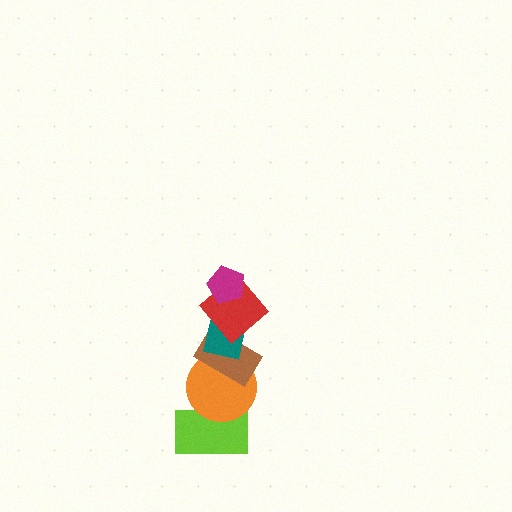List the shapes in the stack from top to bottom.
From top to bottom: the magenta pentagon, the red diamond, the teal square, the brown rectangle, the orange circle, the lime rectangle.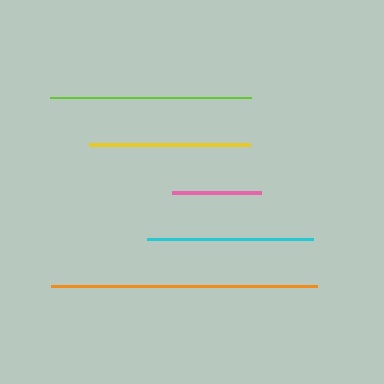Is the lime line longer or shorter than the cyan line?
The lime line is longer than the cyan line.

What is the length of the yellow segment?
The yellow segment is approximately 161 pixels long.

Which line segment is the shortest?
The pink line is the shortest at approximately 89 pixels.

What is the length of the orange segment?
The orange segment is approximately 266 pixels long.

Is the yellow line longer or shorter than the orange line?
The orange line is longer than the yellow line.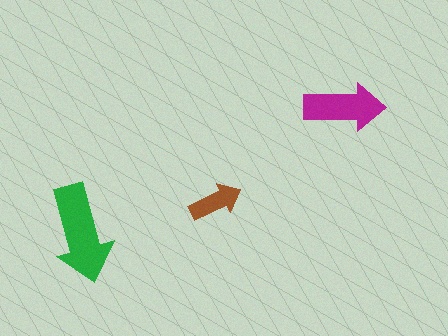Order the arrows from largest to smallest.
the green one, the magenta one, the brown one.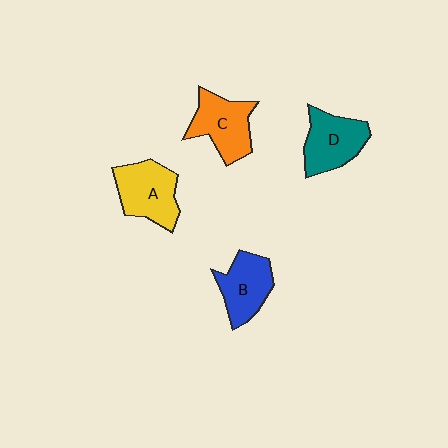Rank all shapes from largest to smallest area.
From largest to smallest: A (yellow), C (orange), D (teal), B (blue).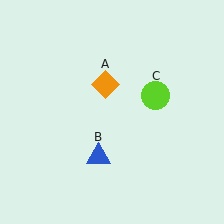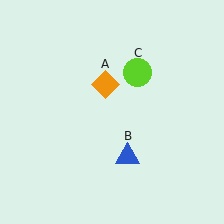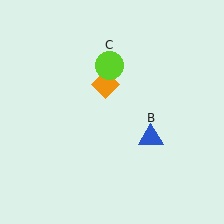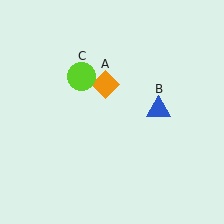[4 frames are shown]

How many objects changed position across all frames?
2 objects changed position: blue triangle (object B), lime circle (object C).